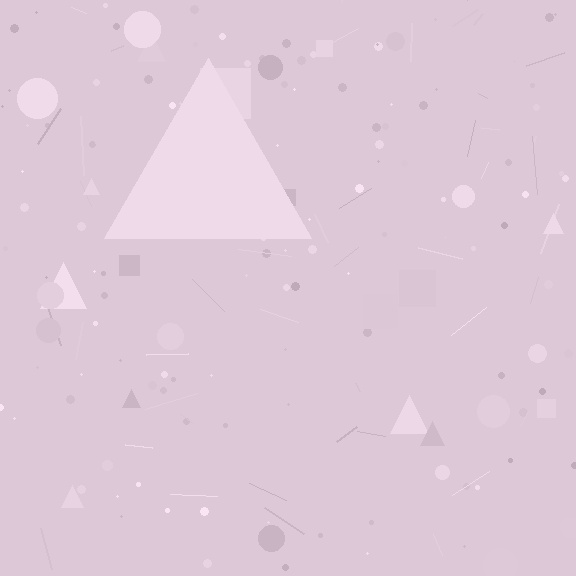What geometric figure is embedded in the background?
A triangle is embedded in the background.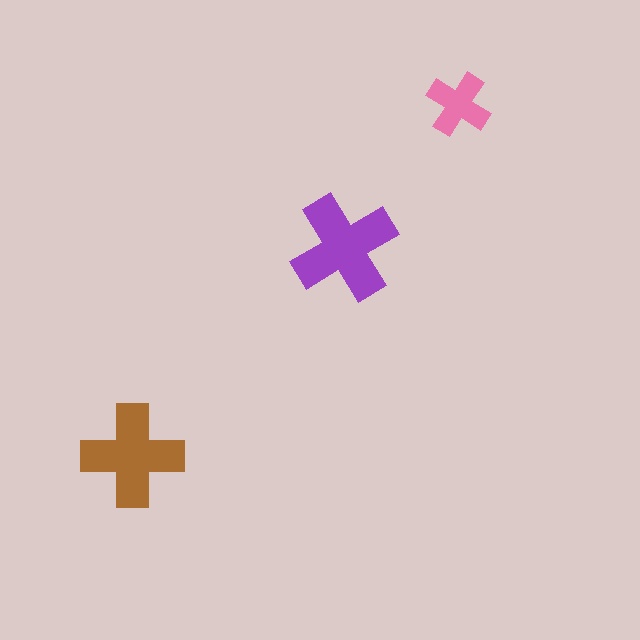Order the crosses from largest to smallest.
the purple one, the brown one, the pink one.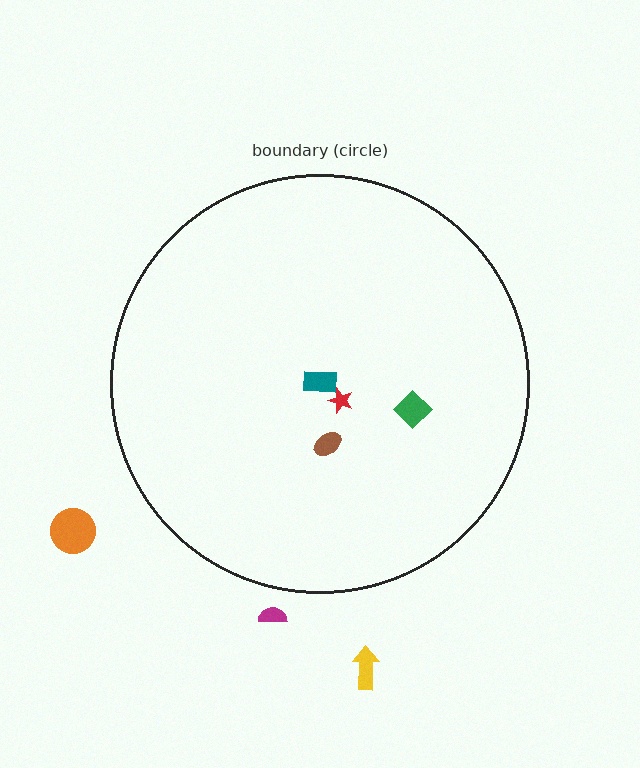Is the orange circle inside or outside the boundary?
Outside.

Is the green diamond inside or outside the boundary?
Inside.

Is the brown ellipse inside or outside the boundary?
Inside.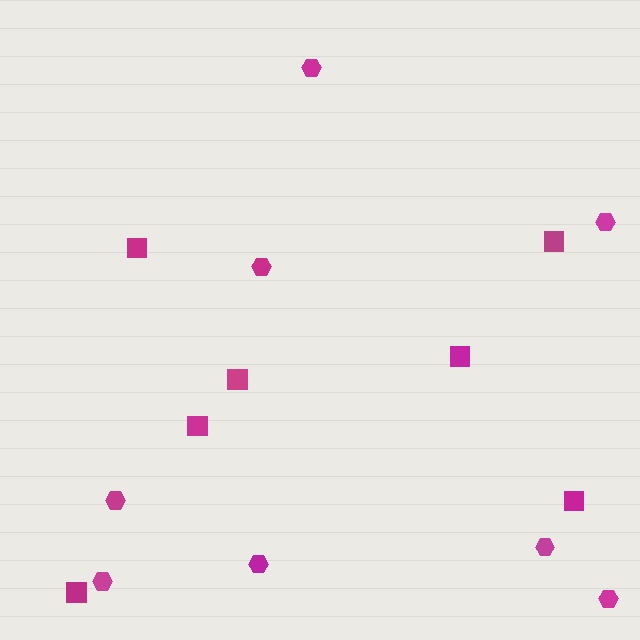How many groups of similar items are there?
There are 2 groups: one group of hexagons (8) and one group of squares (7).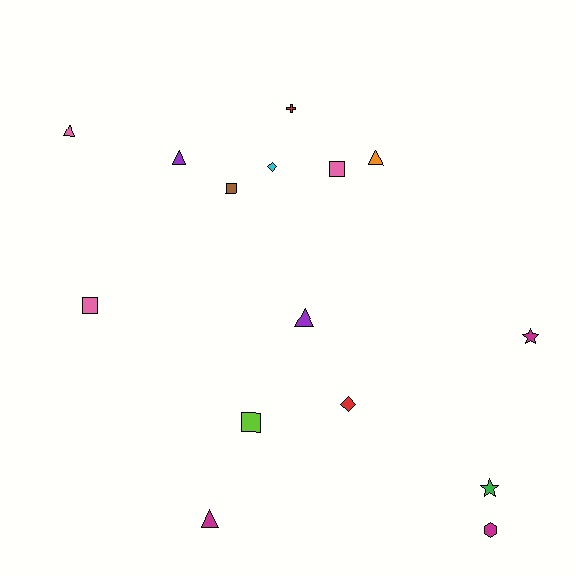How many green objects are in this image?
There is 1 green object.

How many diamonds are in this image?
There are 2 diamonds.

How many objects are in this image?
There are 15 objects.